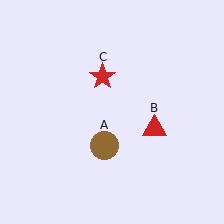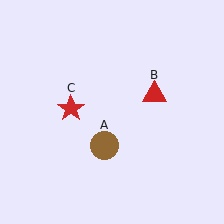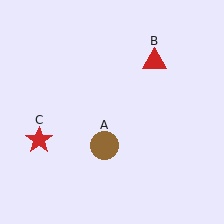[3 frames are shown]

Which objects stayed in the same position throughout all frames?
Brown circle (object A) remained stationary.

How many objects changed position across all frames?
2 objects changed position: red triangle (object B), red star (object C).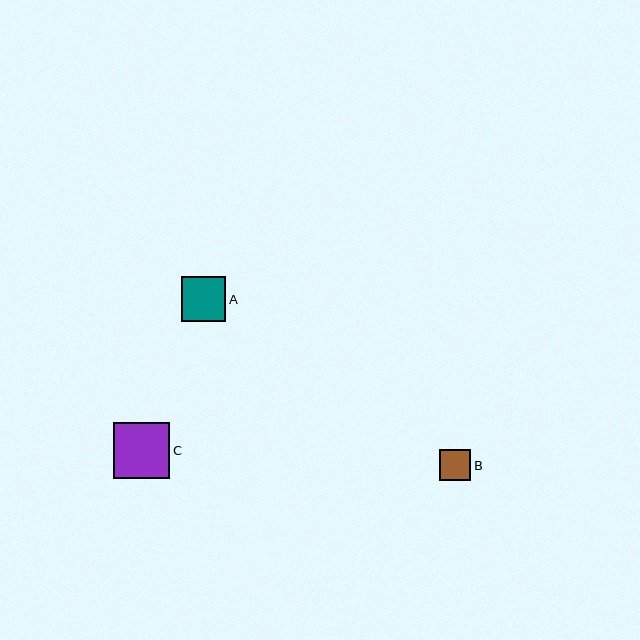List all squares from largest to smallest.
From largest to smallest: C, A, B.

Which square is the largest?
Square C is the largest with a size of approximately 57 pixels.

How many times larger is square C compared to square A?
Square C is approximately 1.3 times the size of square A.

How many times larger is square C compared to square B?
Square C is approximately 1.8 times the size of square B.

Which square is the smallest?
Square B is the smallest with a size of approximately 31 pixels.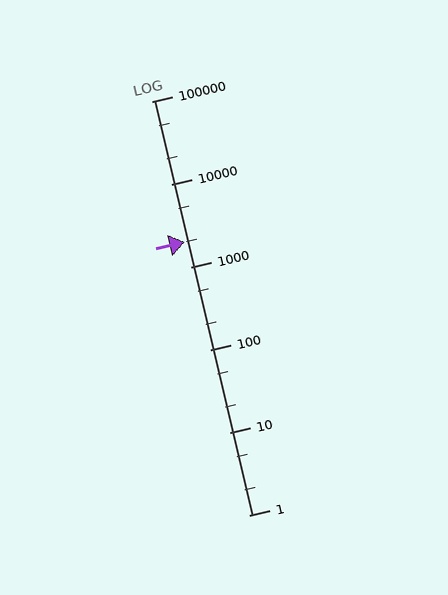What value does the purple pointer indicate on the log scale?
The pointer indicates approximately 2000.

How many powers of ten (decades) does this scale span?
The scale spans 5 decades, from 1 to 100000.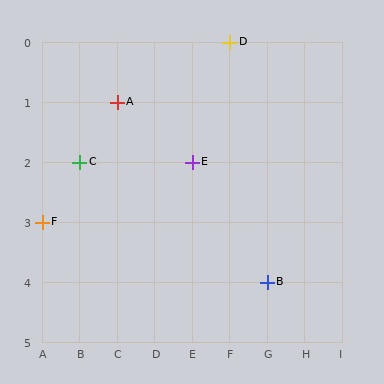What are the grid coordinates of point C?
Point C is at grid coordinates (B, 2).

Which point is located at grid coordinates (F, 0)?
Point D is at (F, 0).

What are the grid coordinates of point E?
Point E is at grid coordinates (E, 2).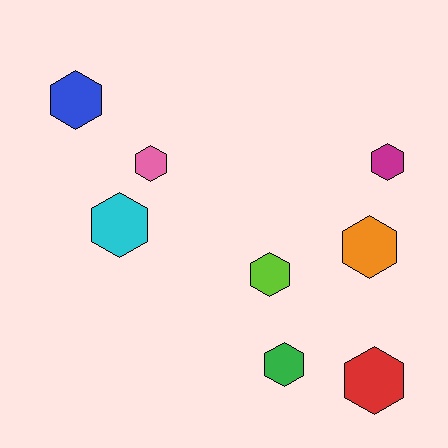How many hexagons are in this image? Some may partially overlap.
There are 8 hexagons.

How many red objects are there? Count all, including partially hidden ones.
There is 1 red object.